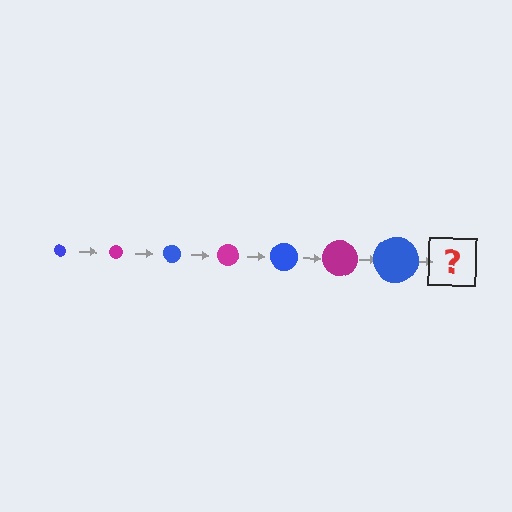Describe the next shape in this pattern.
It should be a magenta circle, larger than the previous one.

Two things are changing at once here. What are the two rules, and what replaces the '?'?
The two rules are that the circle grows larger each step and the color cycles through blue and magenta. The '?' should be a magenta circle, larger than the previous one.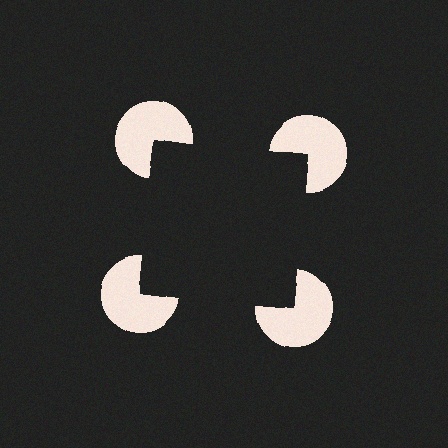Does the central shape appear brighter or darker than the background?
It typically appears slightly darker than the background, even though no actual brightness change is drawn.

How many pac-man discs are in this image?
There are 4 — one at each vertex of the illusory square.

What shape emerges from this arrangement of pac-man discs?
An illusory square — its edges are inferred from the aligned wedge cuts in the pac-man discs, not physically drawn.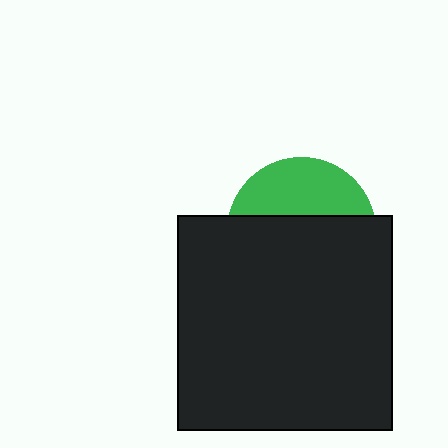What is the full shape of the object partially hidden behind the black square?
The partially hidden object is a green circle.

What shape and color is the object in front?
The object in front is a black square.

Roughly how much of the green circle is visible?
A small part of it is visible (roughly 36%).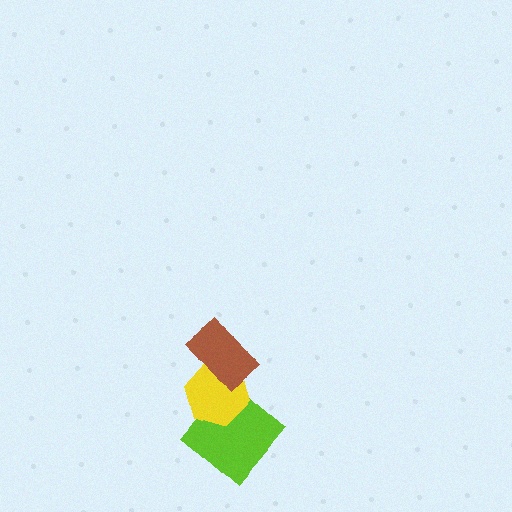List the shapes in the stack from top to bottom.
From top to bottom: the brown rectangle, the yellow hexagon, the lime diamond.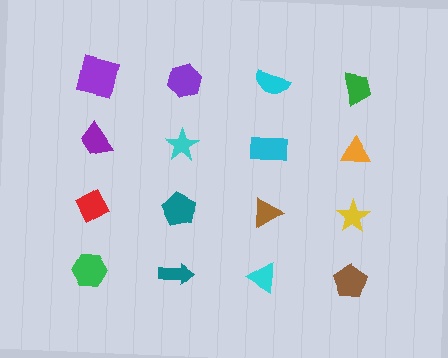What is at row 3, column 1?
A red diamond.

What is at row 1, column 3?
A cyan semicircle.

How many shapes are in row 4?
4 shapes.